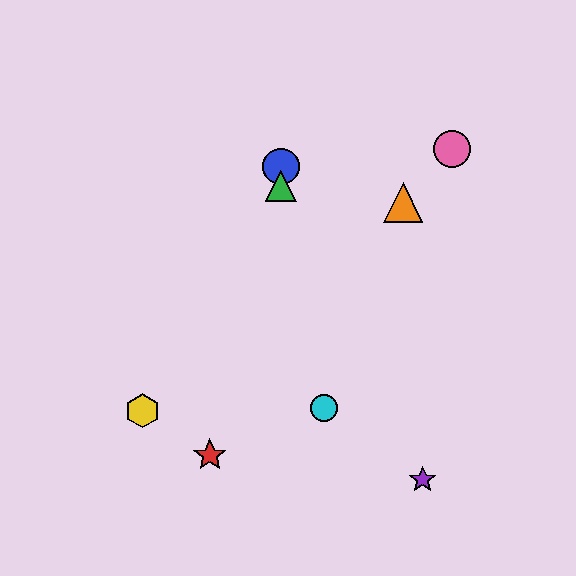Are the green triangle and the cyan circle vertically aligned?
No, the green triangle is at x≈281 and the cyan circle is at x≈324.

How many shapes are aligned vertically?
2 shapes (the blue circle, the green triangle) are aligned vertically.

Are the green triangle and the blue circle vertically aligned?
Yes, both are at x≈281.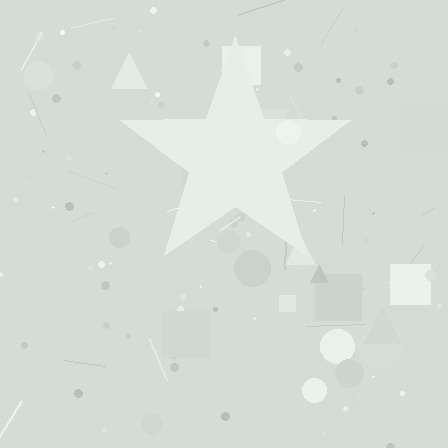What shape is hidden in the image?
A star is hidden in the image.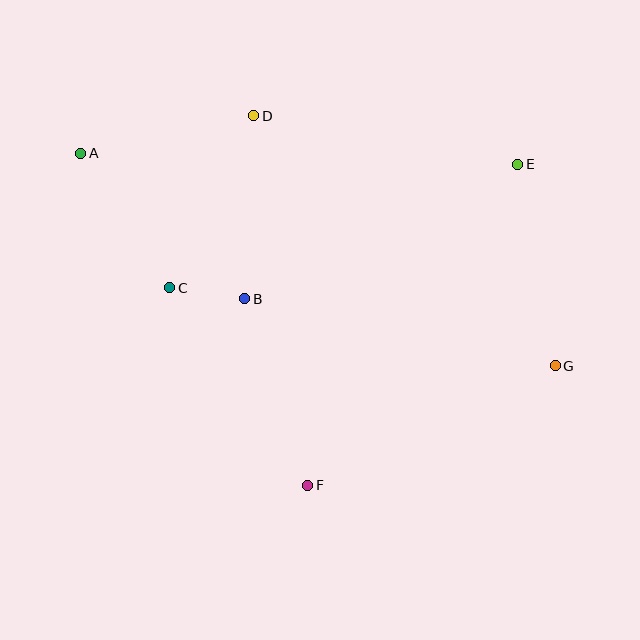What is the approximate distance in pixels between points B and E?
The distance between B and E is approximately 304 pixels.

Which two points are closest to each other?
Points B and C are closest to each other.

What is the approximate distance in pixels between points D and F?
The distance between D and F is approximately 373 pixels.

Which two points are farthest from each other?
Points A and G are farthest from each other.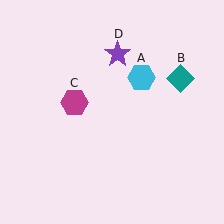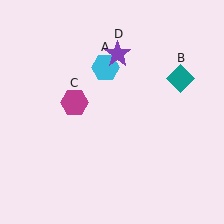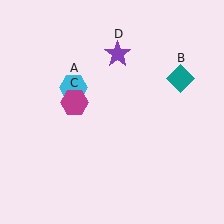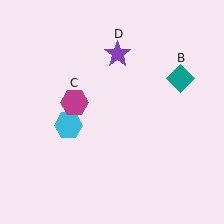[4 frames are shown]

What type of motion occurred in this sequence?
The cyan hexagon (object A) rotated counterclockwise around the center of the scene.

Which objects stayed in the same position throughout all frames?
Teal diamond (object B) and magenta hexagon (object C) and purple star (object D) remained stationary.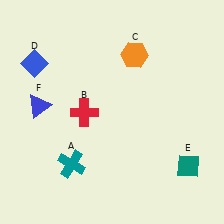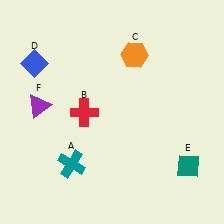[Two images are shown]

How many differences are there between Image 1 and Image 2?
There is 1 difference between the two images.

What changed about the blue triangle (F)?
In Image 1, F is blue. In Image 2, it changed to purple.